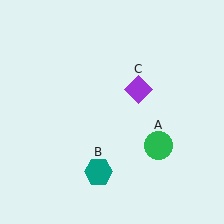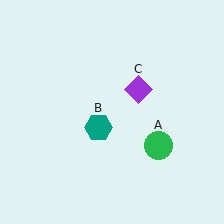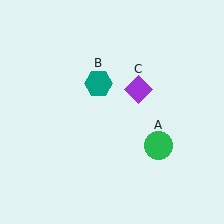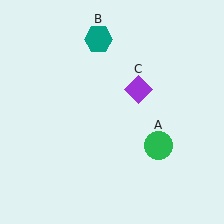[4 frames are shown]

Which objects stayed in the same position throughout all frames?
Green circle (object A) and purple diamond (object C) remained stationary.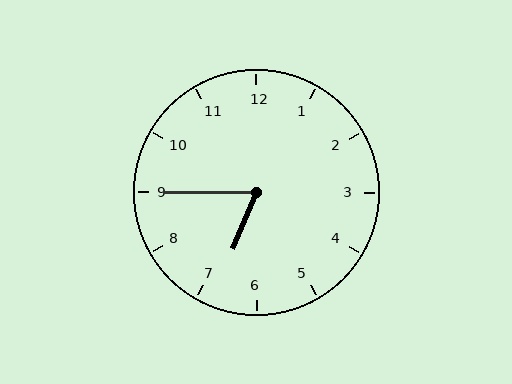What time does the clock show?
6:45.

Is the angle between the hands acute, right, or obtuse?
It is acute.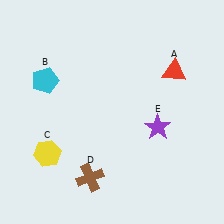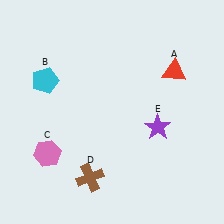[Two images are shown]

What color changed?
The hexagon (C) changed from yellow in Image 1 to pink in Image 2.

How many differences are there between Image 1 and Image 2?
There is 1 difference between the two images.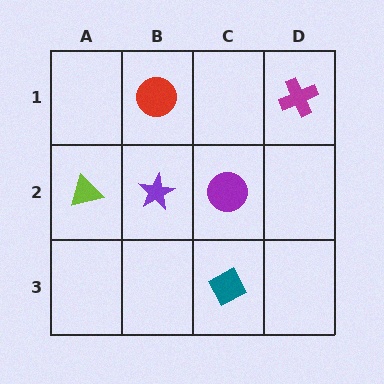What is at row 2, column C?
A purple circle.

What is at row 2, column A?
A lime triangle.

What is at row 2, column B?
A purple star.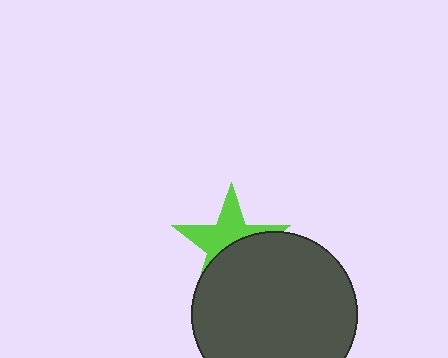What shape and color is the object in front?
The object in front is a dark gray circle.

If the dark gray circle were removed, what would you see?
You would see the complete lime star.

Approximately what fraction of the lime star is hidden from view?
Roughly 49% of the lime star is hidden behind the dark gray circle.